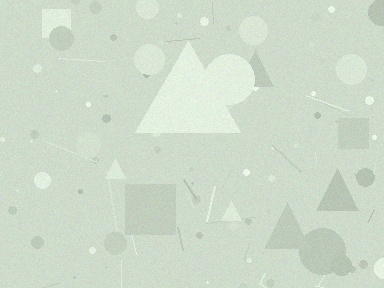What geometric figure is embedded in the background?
A triangle is embedded in the background.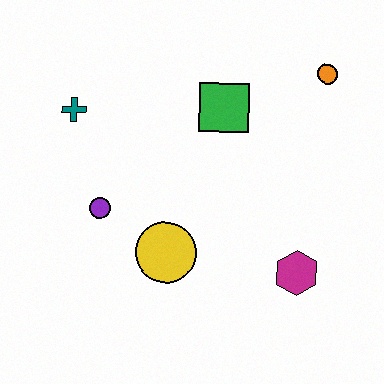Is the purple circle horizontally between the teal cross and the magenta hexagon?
Yes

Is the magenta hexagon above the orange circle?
No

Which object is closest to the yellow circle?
The purple circle is closest to the yellow circle.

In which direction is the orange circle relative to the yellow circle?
The orange circle is above the yellow circle.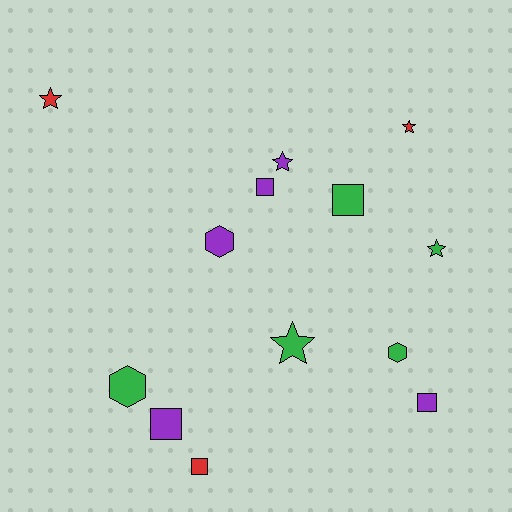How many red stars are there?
There are 2 red stars.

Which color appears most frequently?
Green, with 5 objects.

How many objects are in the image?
There are 13 objects.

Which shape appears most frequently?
Square, with 5 objects.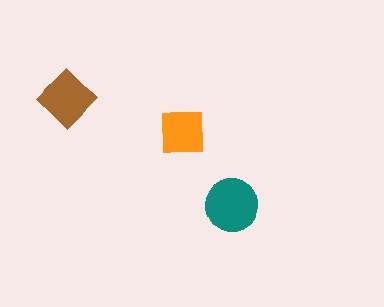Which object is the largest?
The teal circle.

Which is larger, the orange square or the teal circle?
The teal circle.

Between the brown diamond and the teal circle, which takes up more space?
The teal circle.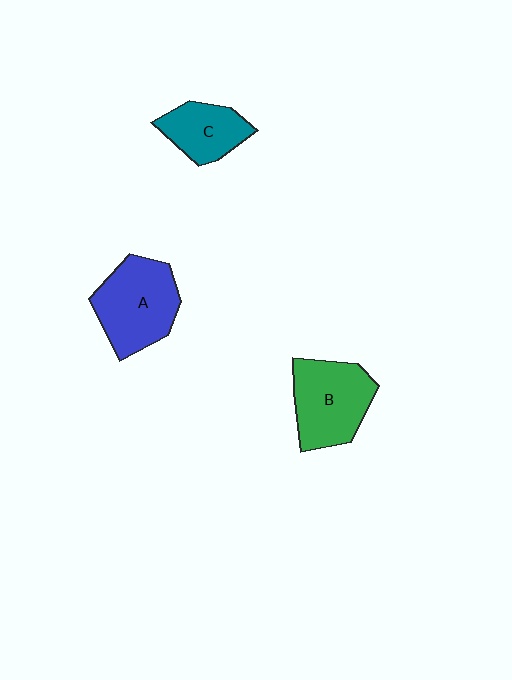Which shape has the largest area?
Shape A (blue).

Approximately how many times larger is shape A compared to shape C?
Approximately 1.6 times.